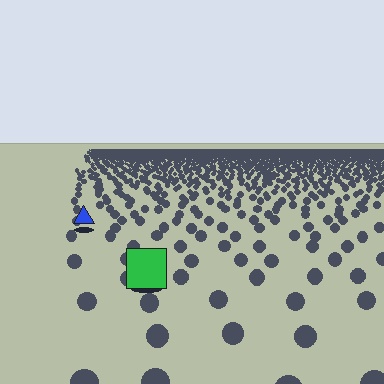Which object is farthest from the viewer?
The blue triangle is farthest from the viewer. It appears smaller and the ground texture around it is denser.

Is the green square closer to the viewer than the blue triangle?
Yes. The green square is closer — you can tell from the texture gradient: the ground texture is coarser near it.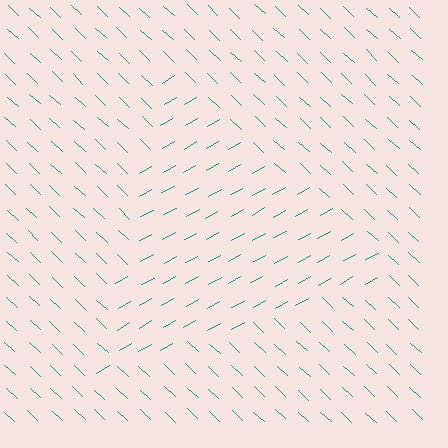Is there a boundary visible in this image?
Yes, there is a texture boundary formed by a change in line orientation.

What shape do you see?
I see a triangle.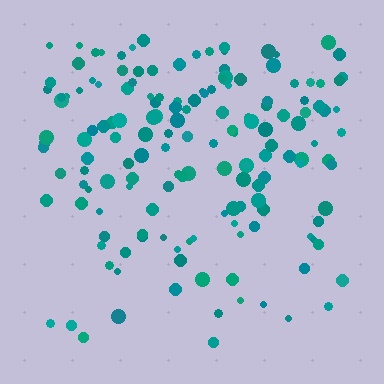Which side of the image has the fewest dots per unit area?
The bottom.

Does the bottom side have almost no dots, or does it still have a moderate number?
Still a moderate number, just noticeably fewer than the top.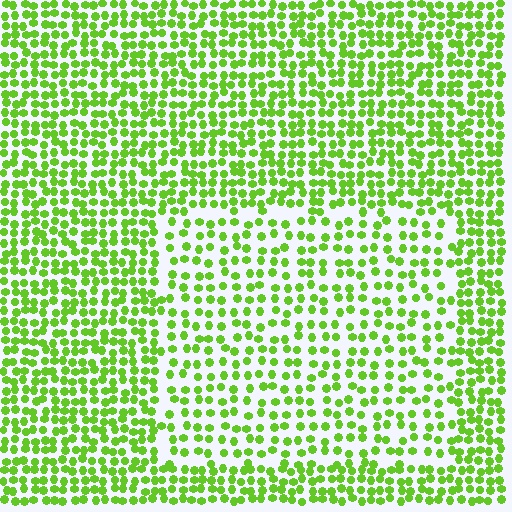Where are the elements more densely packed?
The elements are more densely packed outside the rectangle boundary.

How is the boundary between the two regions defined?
The boundary is defined by a change in element density (approximately 1.7x ratio). All elements are the same color, size, and shape.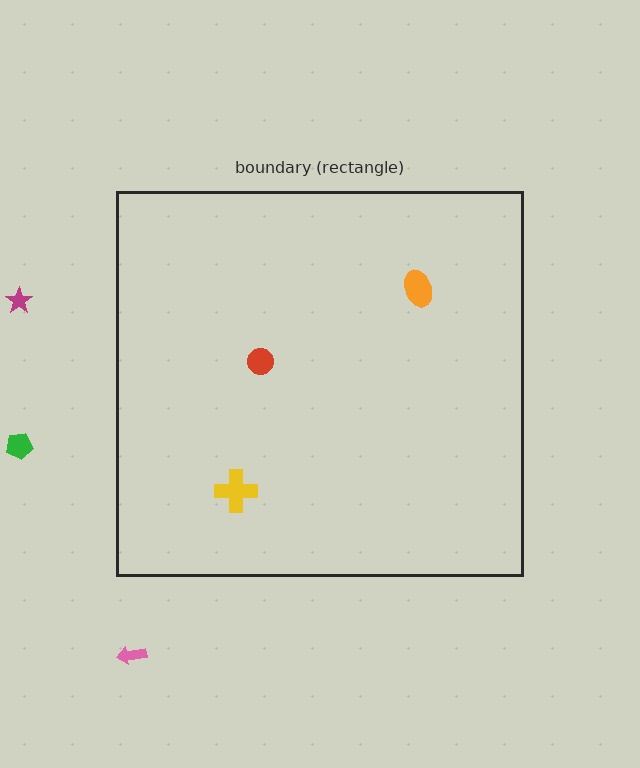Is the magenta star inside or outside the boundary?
Outside.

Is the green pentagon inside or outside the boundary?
Outside.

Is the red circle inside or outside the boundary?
Inside.